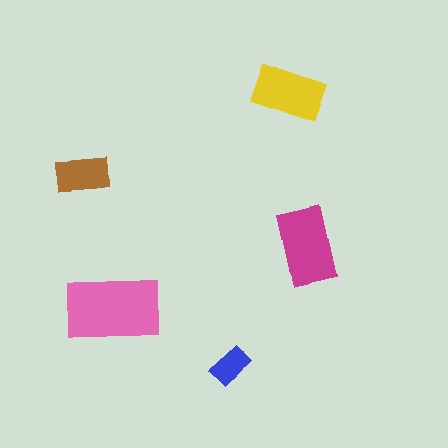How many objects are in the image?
There are 5 objects in the image.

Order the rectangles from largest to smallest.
the pink one, the magenta one, the yellow one, the brown one, the blue one.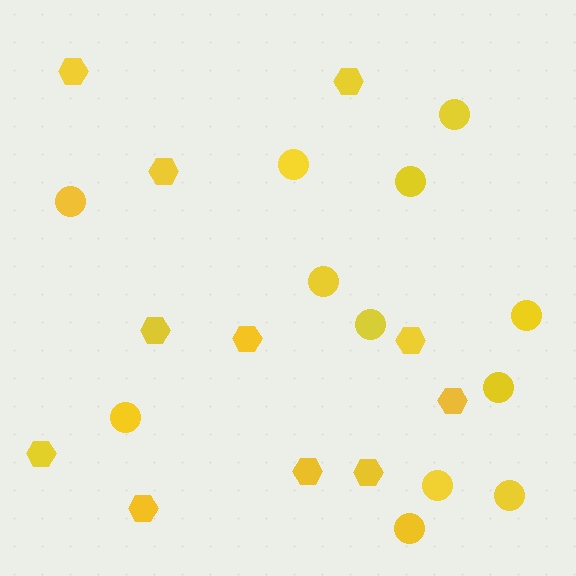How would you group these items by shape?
There are 2 groups: one group of hexagons (11) and one group of circles (12).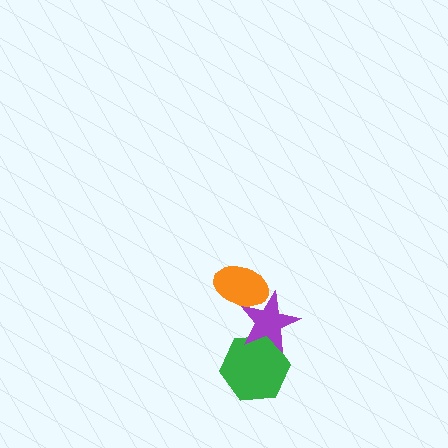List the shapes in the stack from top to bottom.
From top to bottom: the orange ellipse, the purple star, the green hexagon.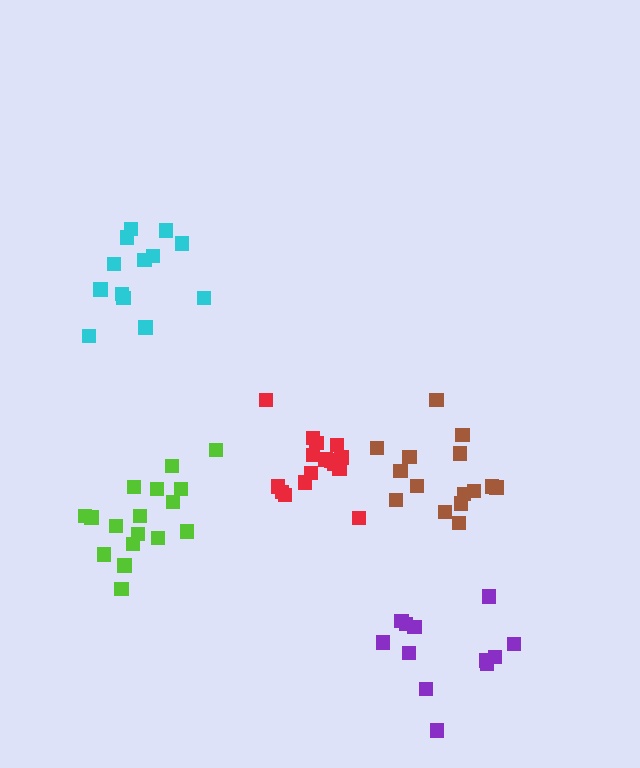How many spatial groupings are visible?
There are 5 spatial groupings.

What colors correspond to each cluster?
The clusters are colored: purple, red, brown, lime, cyan.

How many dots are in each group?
Group 1: 12 dots, Group 2: 16 dots, Group 3: 15 dots, Group 4: 17 dots, Group 5: 13 dots (73 total).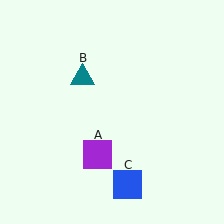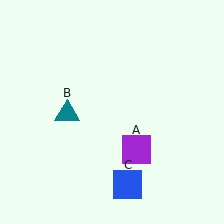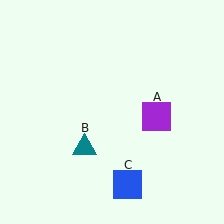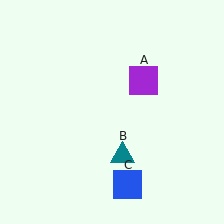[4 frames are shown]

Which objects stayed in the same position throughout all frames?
Blue square (object C) remained stationary.